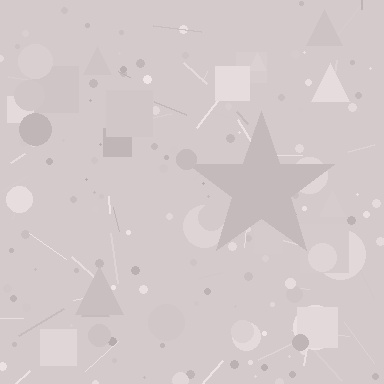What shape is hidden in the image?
A star is hidden in the image.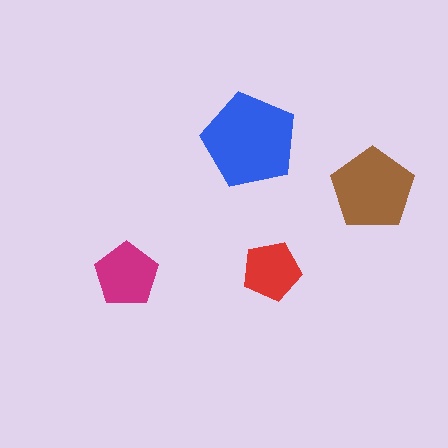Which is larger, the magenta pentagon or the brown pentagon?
The brown one.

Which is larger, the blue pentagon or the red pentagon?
The blue one.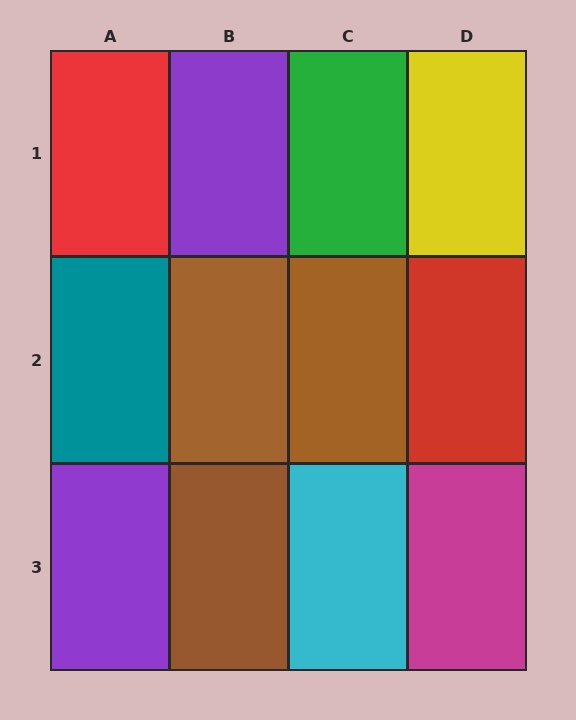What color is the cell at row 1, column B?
Purple.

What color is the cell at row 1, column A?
Red.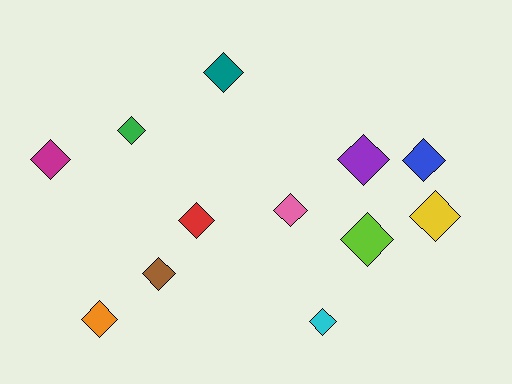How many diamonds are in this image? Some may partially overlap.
There are 12 diamonds.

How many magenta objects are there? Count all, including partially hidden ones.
There is 1 magenta object.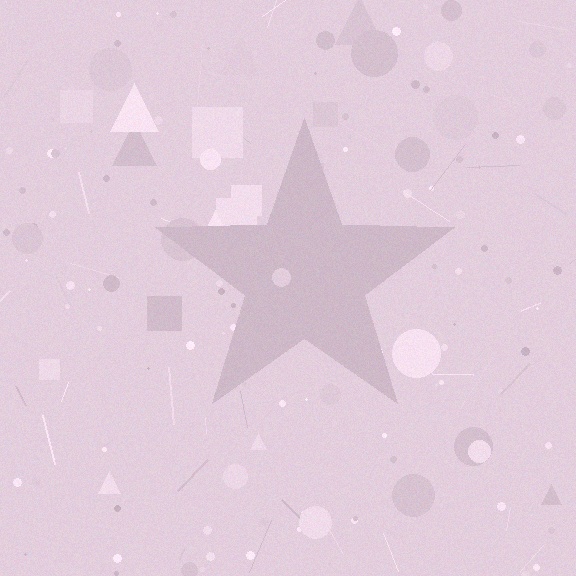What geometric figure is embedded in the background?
A star is embedded in the background.